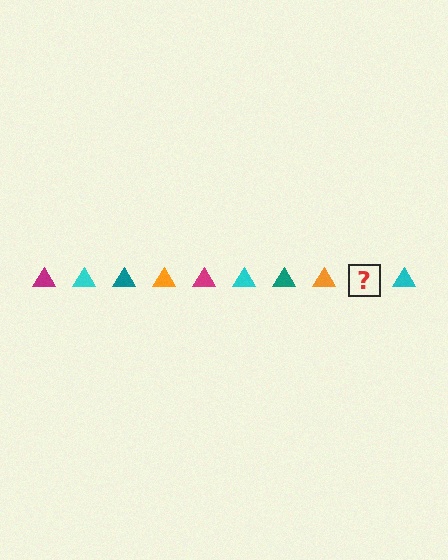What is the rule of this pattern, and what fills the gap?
The rule is that the pattern cycles through magenta, cyan, teal, orange triangles. The gap should be filled with a magenta triangle.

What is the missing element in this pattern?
The missing element is a magenta triangle.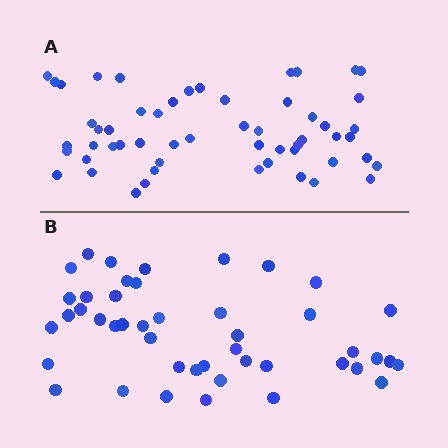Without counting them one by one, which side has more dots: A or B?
Region A (the top region) has more dots.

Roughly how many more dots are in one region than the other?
Region A has roughly 10 or so more dots than region B.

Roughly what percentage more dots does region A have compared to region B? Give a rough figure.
About 20% more.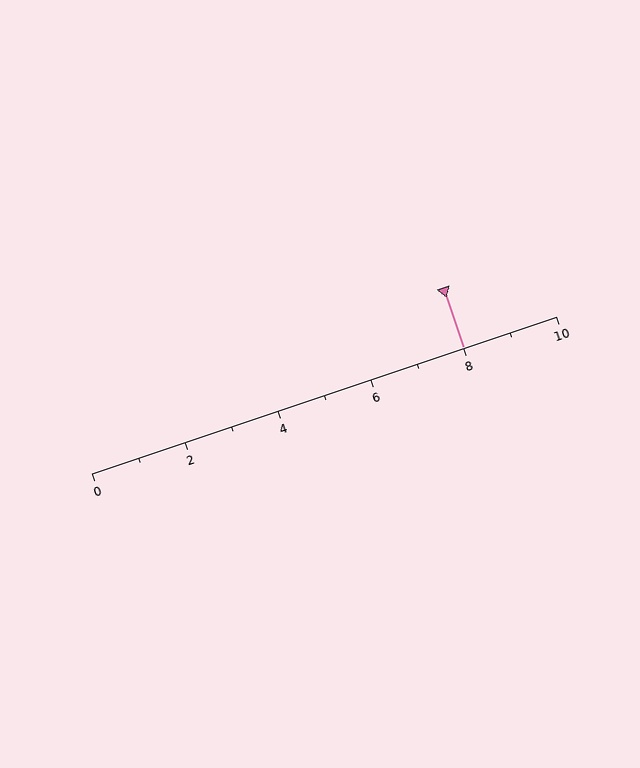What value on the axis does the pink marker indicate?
The marker indicates approximately 8.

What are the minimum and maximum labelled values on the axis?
The axis runs from 0 to 10.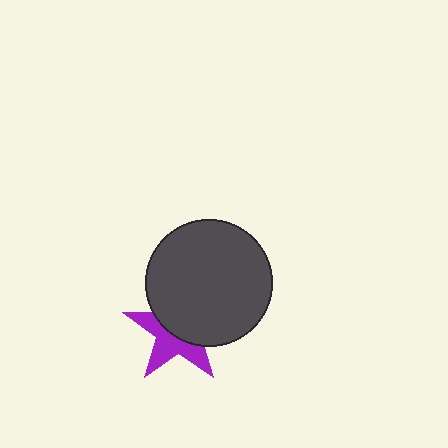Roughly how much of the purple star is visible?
About half of it is visible (roughly 46%).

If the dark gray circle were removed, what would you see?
You would see the complete purple star.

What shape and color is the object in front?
The object in front is a dark gray circle.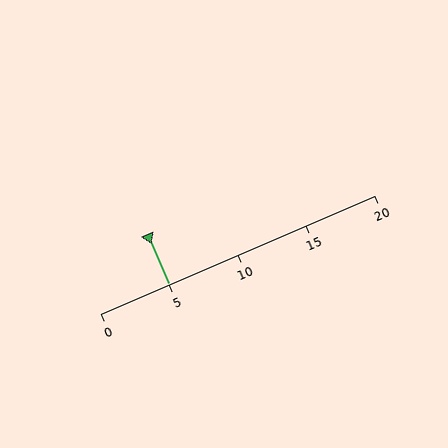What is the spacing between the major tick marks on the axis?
The major ticks are spaced 5 apart.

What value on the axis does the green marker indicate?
The marker indicates approximately 5.